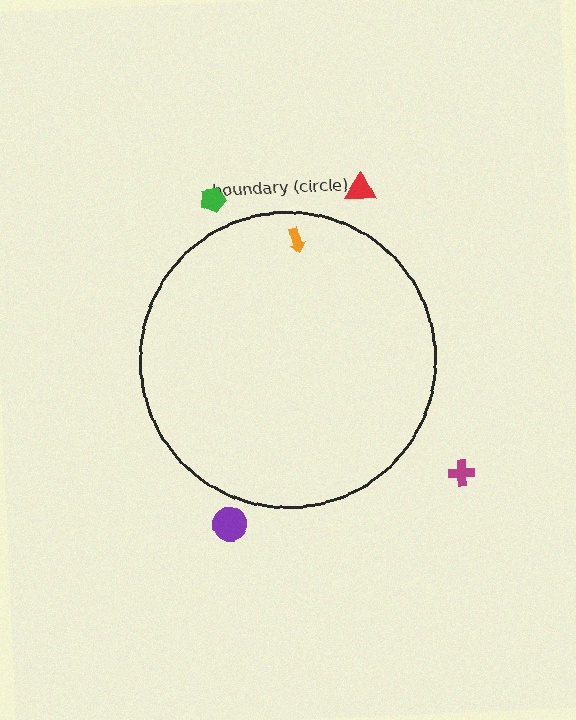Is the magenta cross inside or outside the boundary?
Outside.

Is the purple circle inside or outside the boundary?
Outside.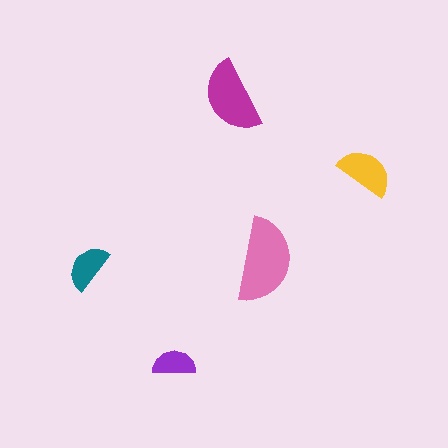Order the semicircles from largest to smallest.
the pink one, the magenta one, the yellow one, the teal one, the purple one.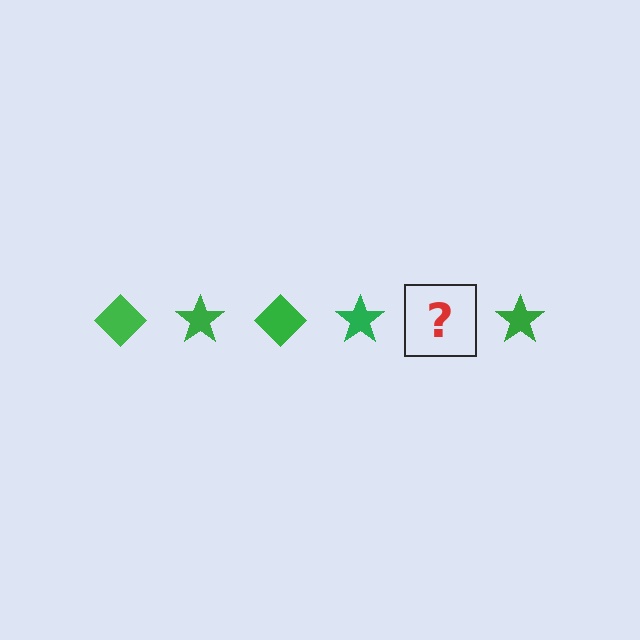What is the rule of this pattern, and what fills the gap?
The rule is that the pattern cycles through diamond, star shapes in green. The gap should be filled with a green diamond.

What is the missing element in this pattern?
The missing element is a green diamond.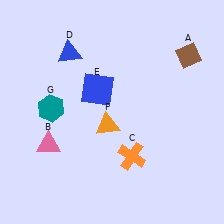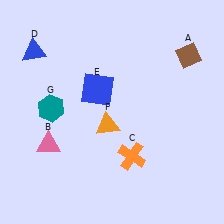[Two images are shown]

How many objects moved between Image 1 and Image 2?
1 object moved between the two images.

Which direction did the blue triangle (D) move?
The blue triangle (D) moved left.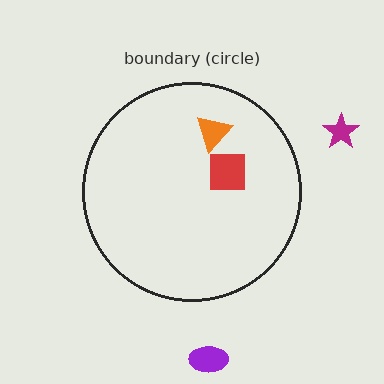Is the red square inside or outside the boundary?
Inside.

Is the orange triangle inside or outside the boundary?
Inside.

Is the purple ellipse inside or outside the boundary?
Outside.